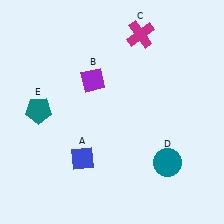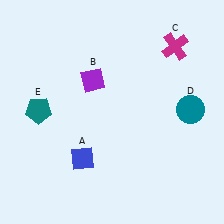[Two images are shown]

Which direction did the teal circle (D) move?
The teal circle (D) moved up.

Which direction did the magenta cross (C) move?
The magenta cross (C) moved right.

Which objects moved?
The objects that moved are: the magenta cross (C), the teal circle (D).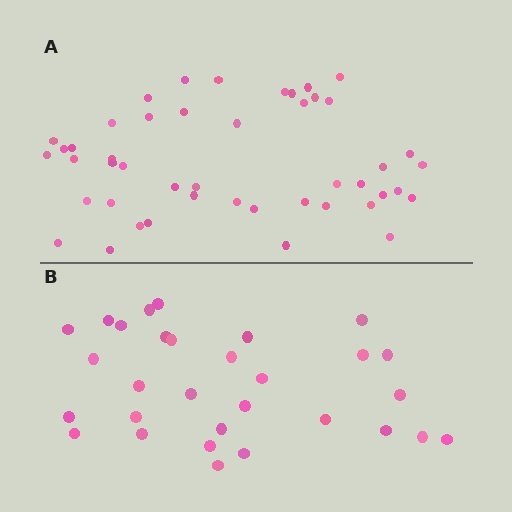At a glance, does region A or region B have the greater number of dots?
Region A (the top region) has more dots.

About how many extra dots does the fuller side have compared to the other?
Region A has approximately 15 more dots than region B.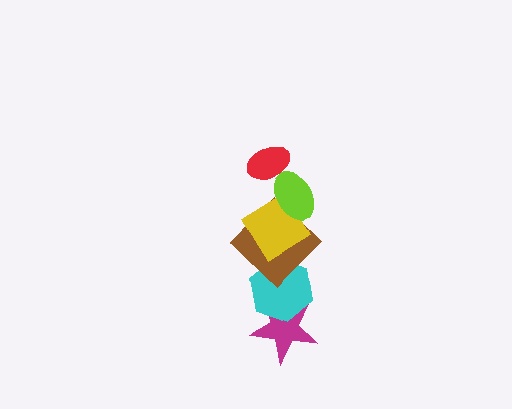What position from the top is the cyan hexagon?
The cyan hexagon is 5th from the top.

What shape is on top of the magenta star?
The cyan hexagon is on top of the magenta star.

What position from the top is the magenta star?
The magenta star is 6th from the top.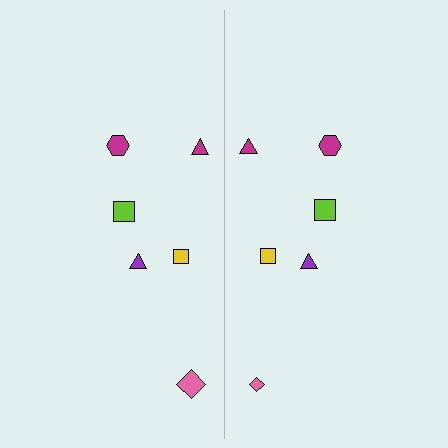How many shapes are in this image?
There are 12 shapes in this image.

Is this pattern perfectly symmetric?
No, the pattern is not perfectly symmetric. The pink diamond on the right side has a different size than its mirror counterpart.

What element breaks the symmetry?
The pink diamond on the right side has a different size than its mirror counterpart.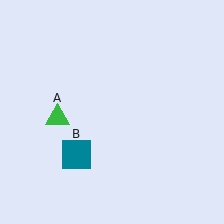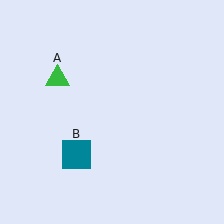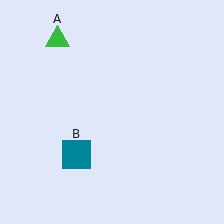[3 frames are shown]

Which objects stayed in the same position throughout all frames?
Teal square (object B) remained stationary.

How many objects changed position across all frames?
1 object changed position: green triangle (object A).